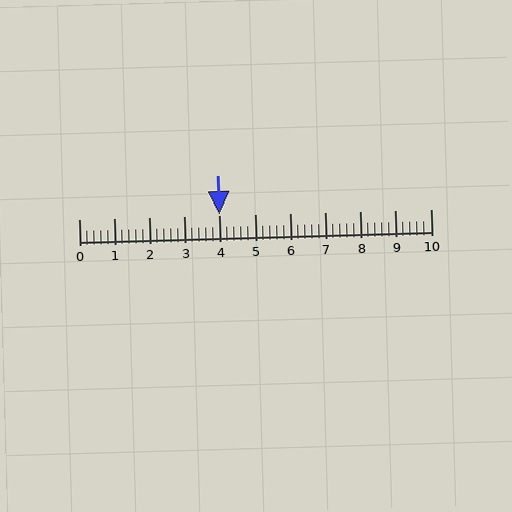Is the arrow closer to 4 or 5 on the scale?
The arrow is closer to 4.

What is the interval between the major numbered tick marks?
The major tick marks are spaced 1 units apart.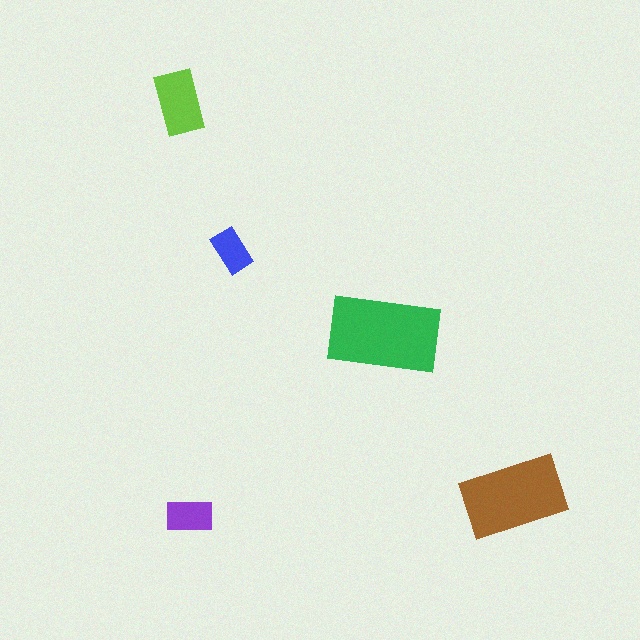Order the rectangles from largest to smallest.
the green one, the brown one, the lime one, the purple one, the blue one.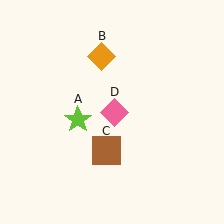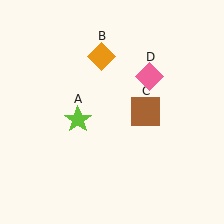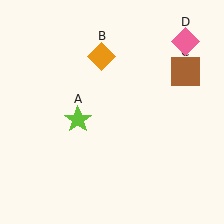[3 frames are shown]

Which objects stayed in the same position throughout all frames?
Lime star (object A) and orange diamond (object B) remained stationary.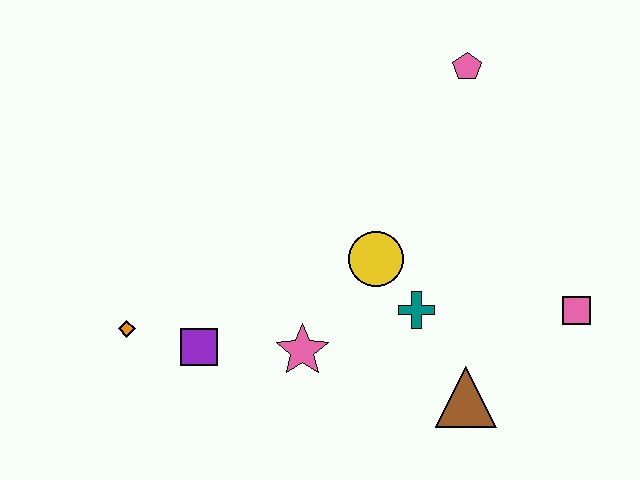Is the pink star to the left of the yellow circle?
Yes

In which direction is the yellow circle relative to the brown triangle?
The yellow circle is above the brown triangle.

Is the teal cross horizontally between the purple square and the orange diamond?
No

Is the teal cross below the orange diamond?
No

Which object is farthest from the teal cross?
The orange diamond is farthest from the teal cross.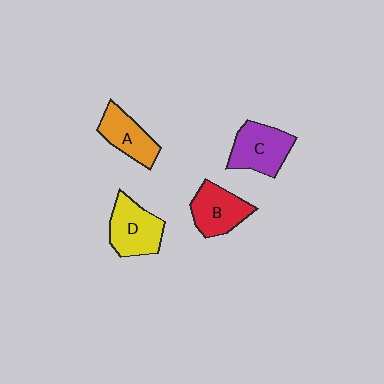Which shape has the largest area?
Shape D (yellow).